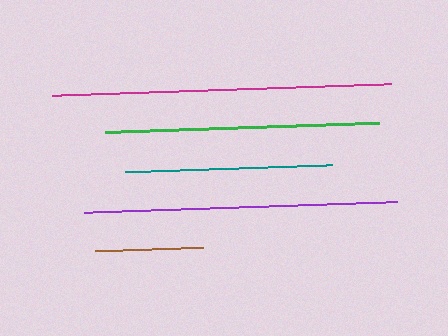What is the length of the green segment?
The green segment is approximately 274 pixels long.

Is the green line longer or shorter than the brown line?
The green line is longer than the brown line.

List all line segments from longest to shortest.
From longest to shortest: magenta, purple, green, teal, brown.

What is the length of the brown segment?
The brown segment is approximately 108 pixels long.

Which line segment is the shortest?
The brown line is the shortest at approximately 108 pixels.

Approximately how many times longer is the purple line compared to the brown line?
The purple line is approximately 2.9 times the length of the brown line.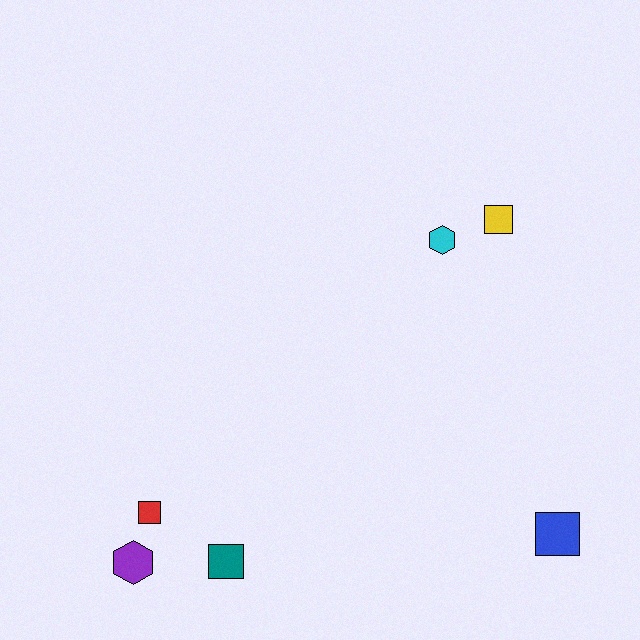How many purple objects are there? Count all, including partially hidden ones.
There is 1 purple object.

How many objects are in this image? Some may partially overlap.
There are 6 objects.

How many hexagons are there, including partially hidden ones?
There are 2 hexagons.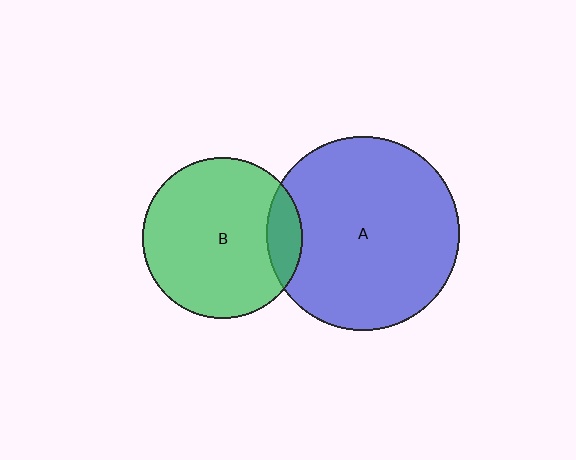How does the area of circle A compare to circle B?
Approximately 1.5 times.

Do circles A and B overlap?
Yes.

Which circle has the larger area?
Circle A (blue).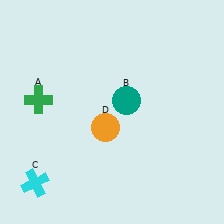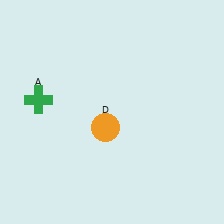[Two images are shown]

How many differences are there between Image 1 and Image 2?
There are 2 differences between the two images.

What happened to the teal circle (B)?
The teal circle (B) was removed in Image 2. It was in the top-right area of Image 1.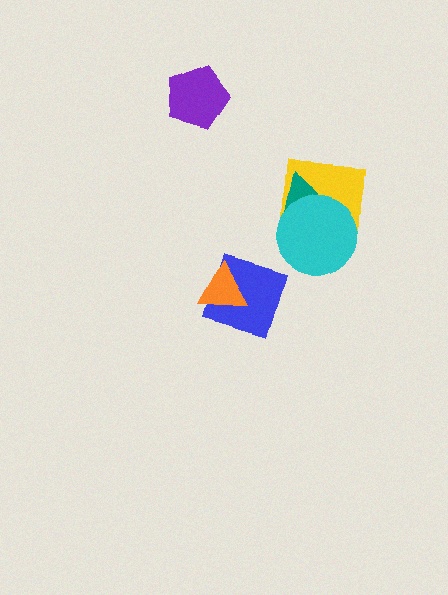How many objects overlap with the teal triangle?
2 objects overlap with the teal triangle.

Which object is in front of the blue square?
The orange triangle is in front of the blue square.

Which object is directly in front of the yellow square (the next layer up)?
The teal triangle is directly in front of the yellow square.